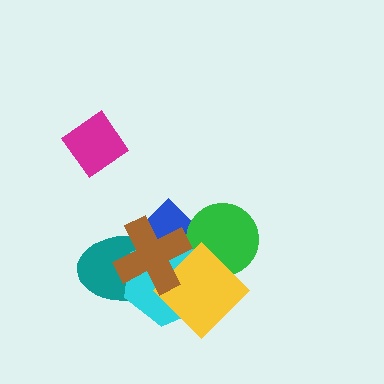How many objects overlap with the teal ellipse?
4 objects overlap with the teal ellipse.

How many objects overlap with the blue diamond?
4 objects overlap with the blue diamond.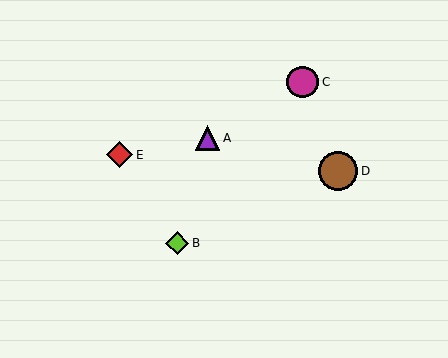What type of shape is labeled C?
Shape C is a magenta circle.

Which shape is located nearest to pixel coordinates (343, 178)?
The brown circle (labeled D) at (338, 171) is nearest to that location.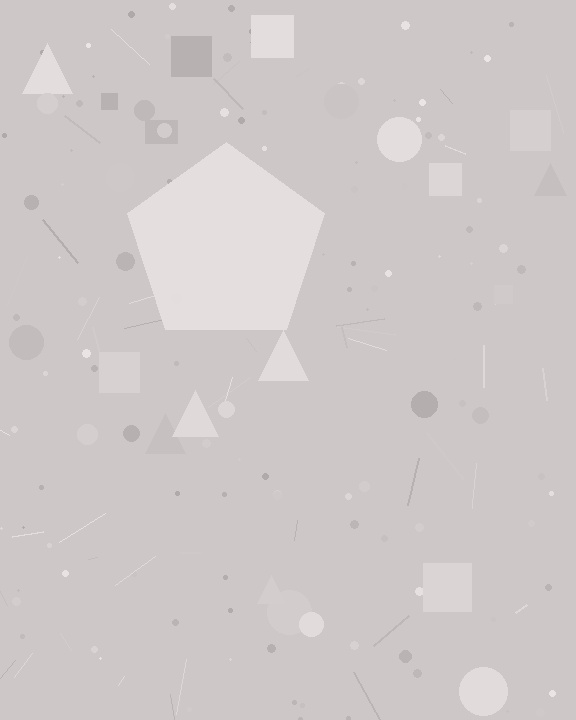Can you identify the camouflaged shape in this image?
The camouflaged shape is a pentagon.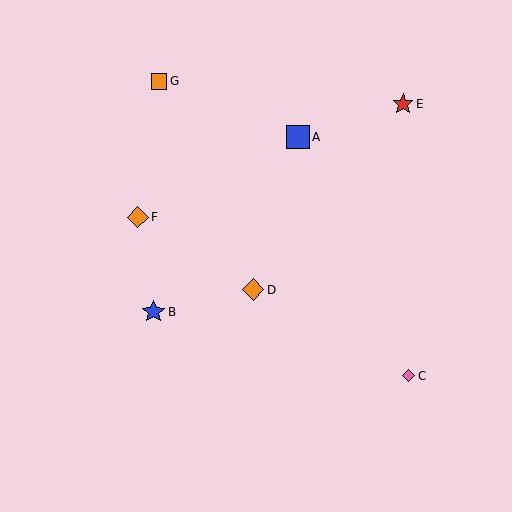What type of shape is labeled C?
Shape C is a pink diamond.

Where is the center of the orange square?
The center of the orange square is at (159, 81).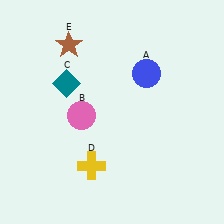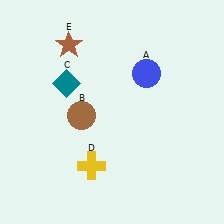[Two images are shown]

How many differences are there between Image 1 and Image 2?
There is 1 difference between the two images.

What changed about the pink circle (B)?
In Image 1, B is pink. In Image 2, it changed to brown.